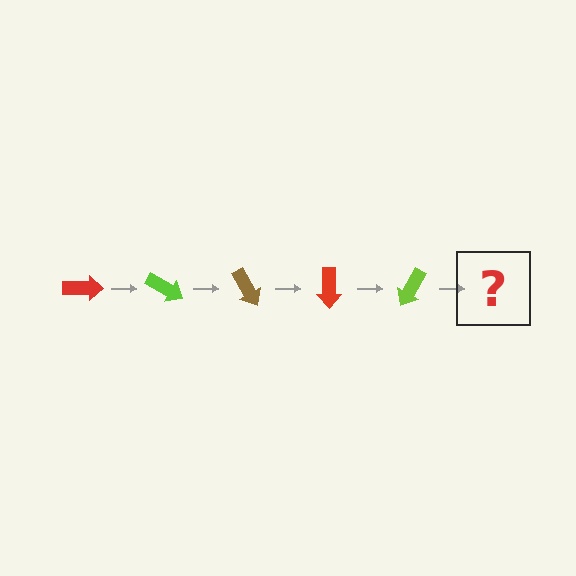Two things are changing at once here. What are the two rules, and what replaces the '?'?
The two rules are that it rotates 30 degrees each step and the color cycles through red, lime, and brown. The '?' should be a brown arrow, rotated 150 degrees from the start.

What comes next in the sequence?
The next element should be a brown arrow, rotated 150 degrees from the start.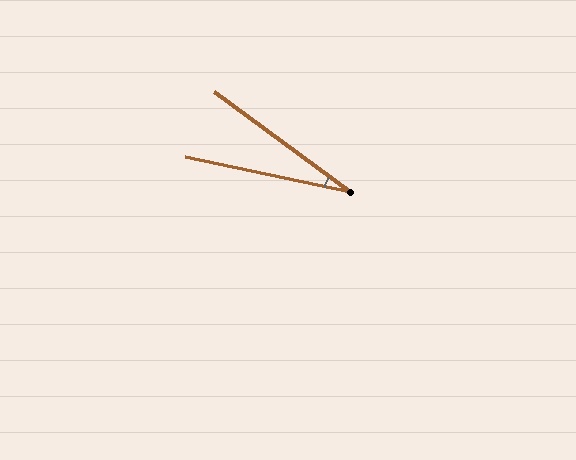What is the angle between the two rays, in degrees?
Approximately 24 degrees.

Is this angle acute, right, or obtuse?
It is acute.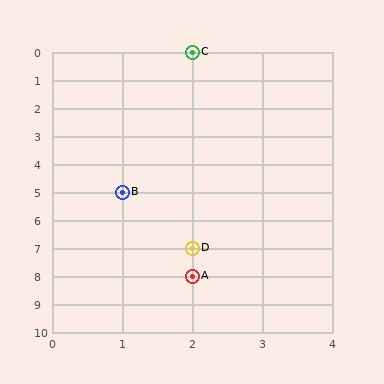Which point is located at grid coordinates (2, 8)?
Point A is at (2, 8).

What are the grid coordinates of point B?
Point B is at grid coordinates (1, 5).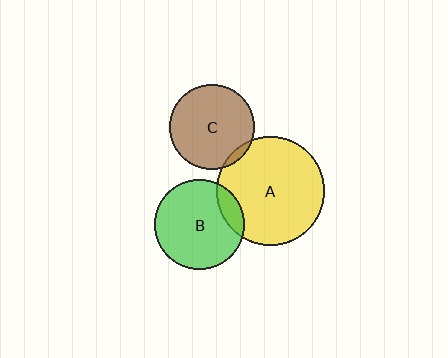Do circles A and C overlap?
Yes.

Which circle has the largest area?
Circle A (yellow).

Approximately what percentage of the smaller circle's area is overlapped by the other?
Approximately 5%.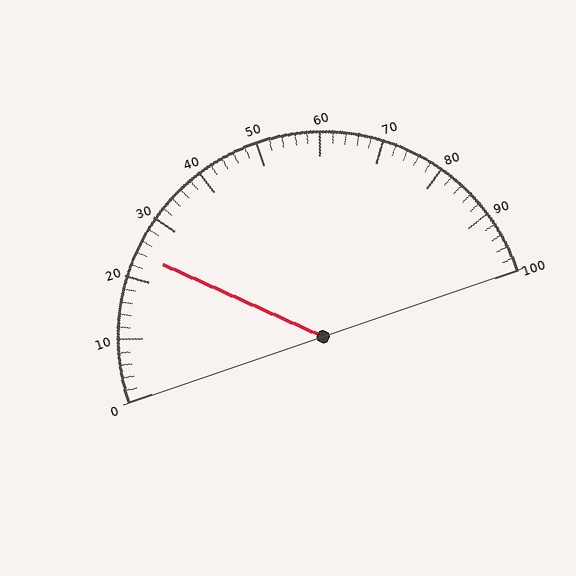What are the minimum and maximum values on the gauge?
The gauge ranges from 0 to 100.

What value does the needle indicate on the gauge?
The needle indicates approximately 24.